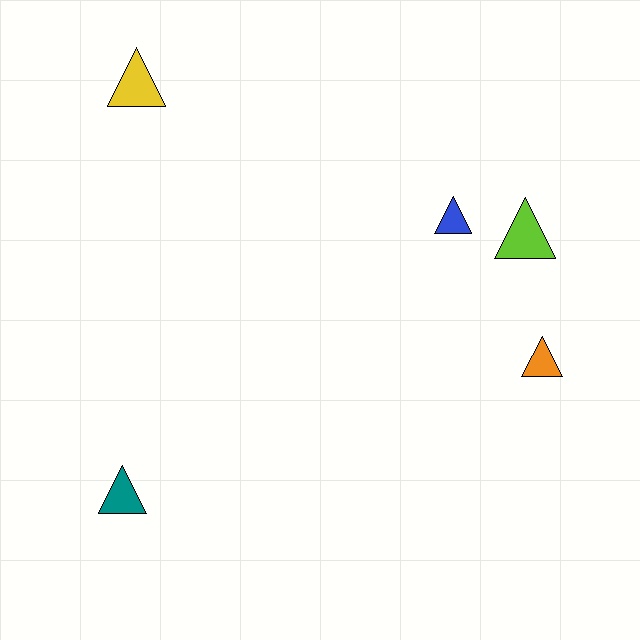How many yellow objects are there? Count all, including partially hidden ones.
There is 1 yellow object.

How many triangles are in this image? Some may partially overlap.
There are 5 triangles.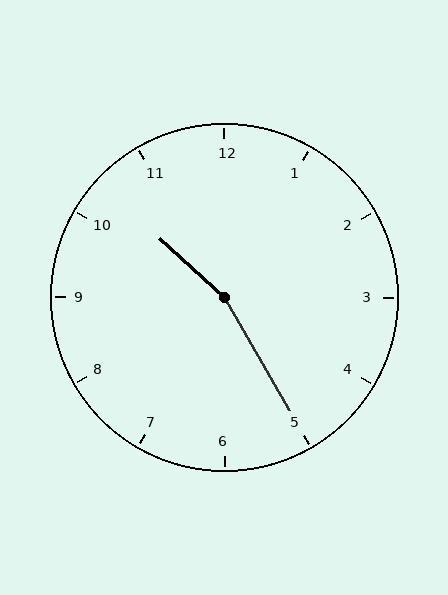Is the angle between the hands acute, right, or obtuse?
It is obtuse.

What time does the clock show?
10:25.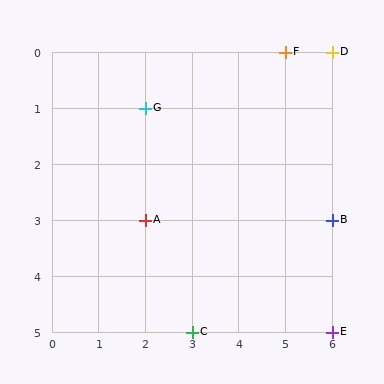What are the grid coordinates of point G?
Point G is at grid coordinates (2, 1).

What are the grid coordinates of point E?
Point E is at grid coordinates (6, 5).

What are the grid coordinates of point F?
Point F is at grid coordinates (5, 0).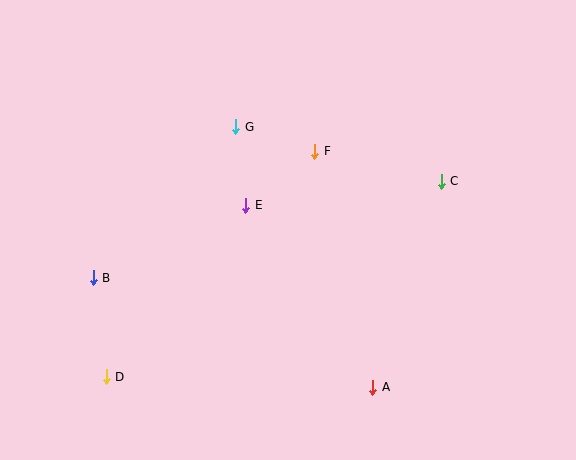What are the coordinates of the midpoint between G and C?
The midpoint between G and C is at (338, 154).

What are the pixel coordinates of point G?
Point G is at (236, 127).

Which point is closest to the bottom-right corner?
Point A is closest to the bottom-right corner.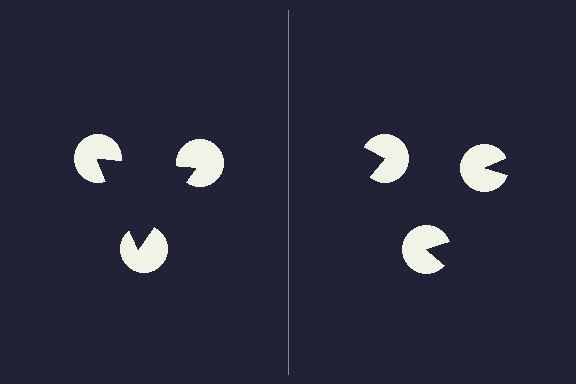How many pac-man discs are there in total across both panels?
6 — 3 on each side.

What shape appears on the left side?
An illusory triangle.